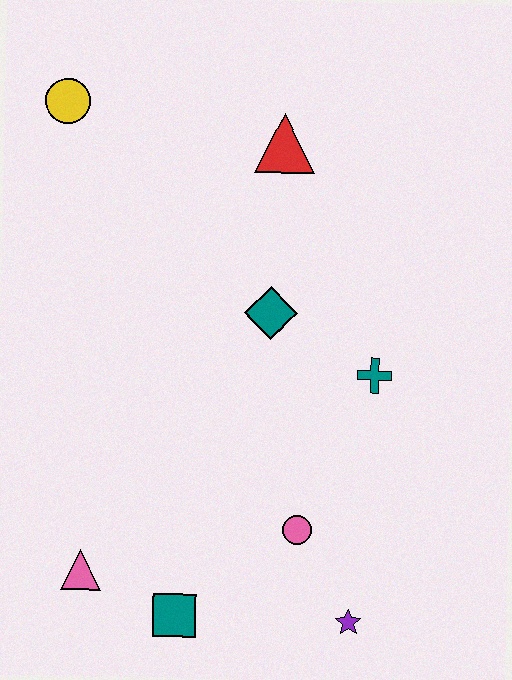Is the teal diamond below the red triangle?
Yes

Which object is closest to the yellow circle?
The red triangle is closest to the yellow circle.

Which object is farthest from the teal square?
The yellow circle is farthest from the teal square.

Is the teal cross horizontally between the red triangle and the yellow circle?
No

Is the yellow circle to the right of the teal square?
No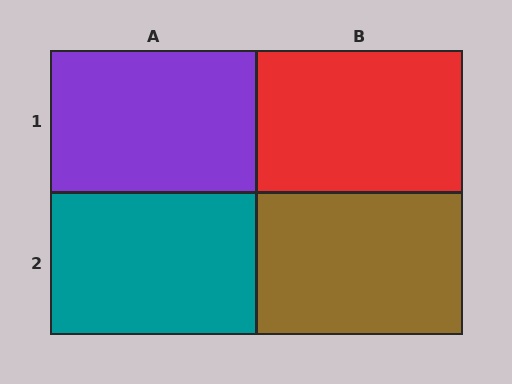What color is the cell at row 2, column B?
Brown.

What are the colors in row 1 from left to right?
Purple, red.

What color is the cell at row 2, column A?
Teal.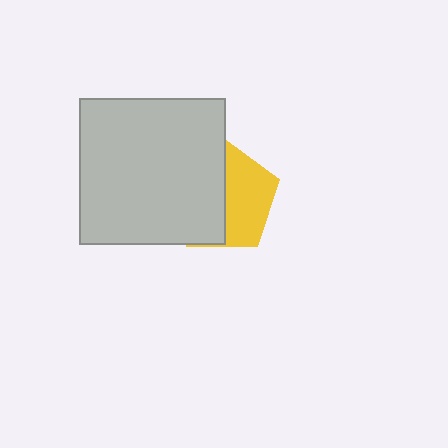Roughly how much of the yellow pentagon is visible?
About half of it is visible (roughly 47%).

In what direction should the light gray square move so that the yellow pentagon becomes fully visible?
The light gray square should move left. That is the shortest direction to clear the overlap and leave the yellow pentagon fully visible.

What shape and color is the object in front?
The object in front is a light gray square.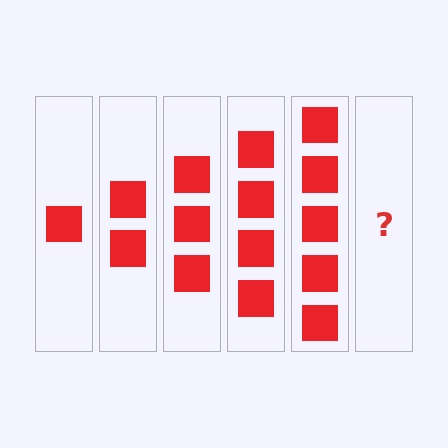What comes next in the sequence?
The next element should be 6 squares.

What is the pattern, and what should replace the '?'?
The pattern is that each step adds one more square. The '?' should be 6 squares.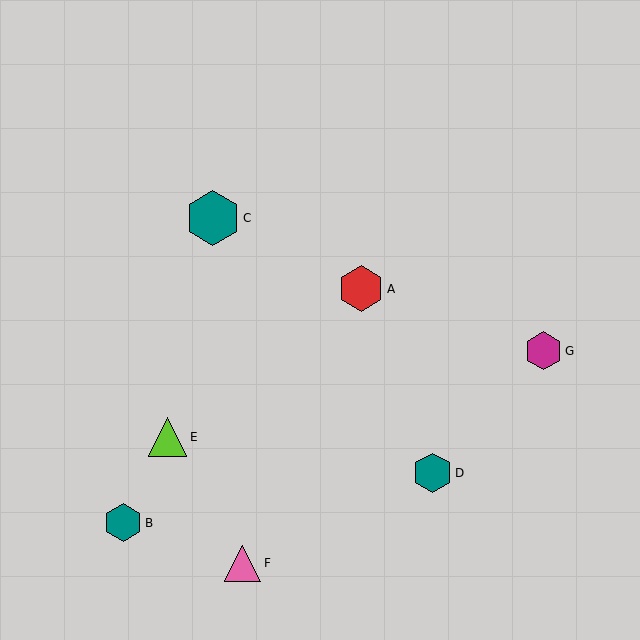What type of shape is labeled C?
Shape C is a teal hexagon.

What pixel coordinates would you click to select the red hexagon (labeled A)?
Click at (361, 289) to select the red hexagon A.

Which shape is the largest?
The teal hexagon (labeled C) is the largest.